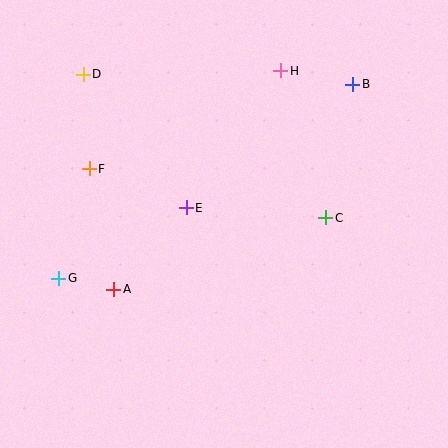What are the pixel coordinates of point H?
Point H is at (281, 71).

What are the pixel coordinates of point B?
Point B is at (353, 84).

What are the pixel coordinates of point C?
Point C is at (326, 218).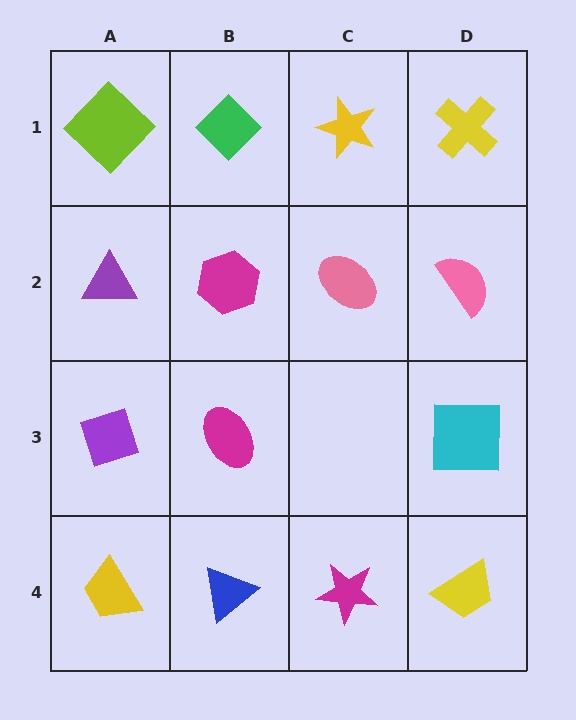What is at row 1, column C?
A yellow star.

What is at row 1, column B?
A green diamond.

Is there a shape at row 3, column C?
No, that cell is empty.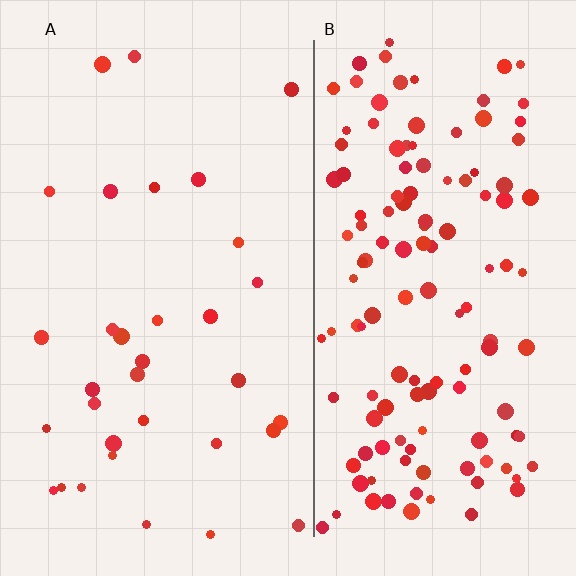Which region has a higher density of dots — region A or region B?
B (the right).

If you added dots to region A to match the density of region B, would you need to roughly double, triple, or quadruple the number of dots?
Approximately quadruple.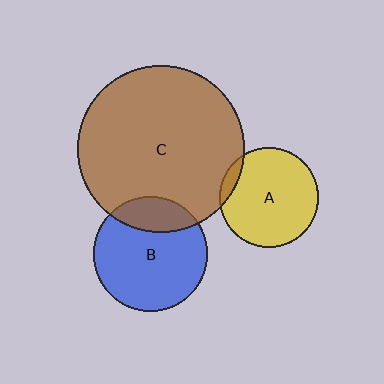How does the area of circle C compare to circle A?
Approximately 2.8 times.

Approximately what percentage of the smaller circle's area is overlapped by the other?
Approximately 10%.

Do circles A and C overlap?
Yes.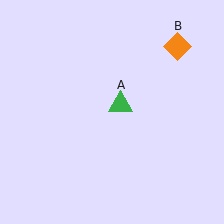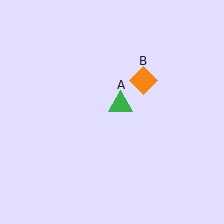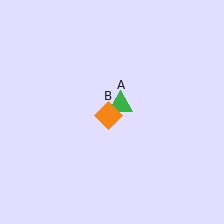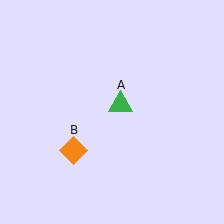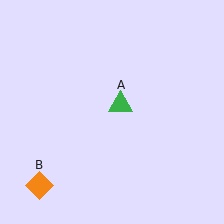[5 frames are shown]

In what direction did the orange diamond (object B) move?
The orange diamond (object B) moved down and to the left.